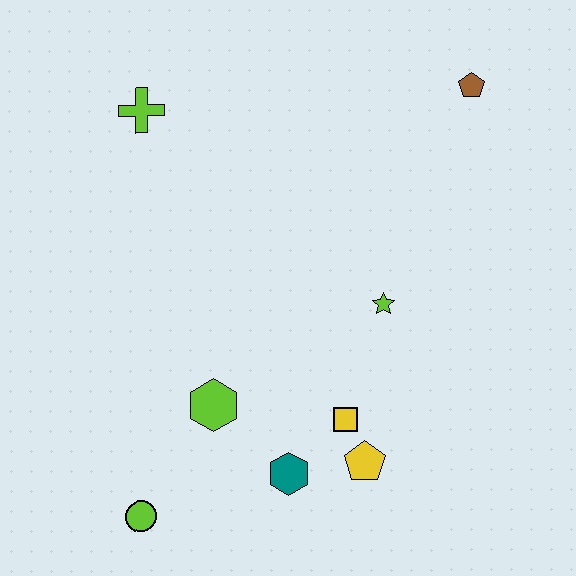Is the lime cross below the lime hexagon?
No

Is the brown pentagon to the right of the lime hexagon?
Yes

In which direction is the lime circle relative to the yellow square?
The lime circle is to the left of the yellow square.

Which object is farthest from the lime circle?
The brown pentagon is farthest from the lime circle.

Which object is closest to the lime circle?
The lime hexagon is closest to the lime circle.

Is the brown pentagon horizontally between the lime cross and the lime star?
No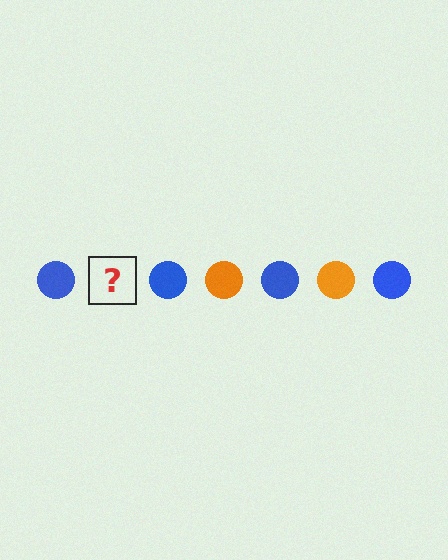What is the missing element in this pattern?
The missing element is an orange circle.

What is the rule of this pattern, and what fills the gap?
The rule is that the pattern cycles through blue, orange circles. The gap should be filled with an orange circle.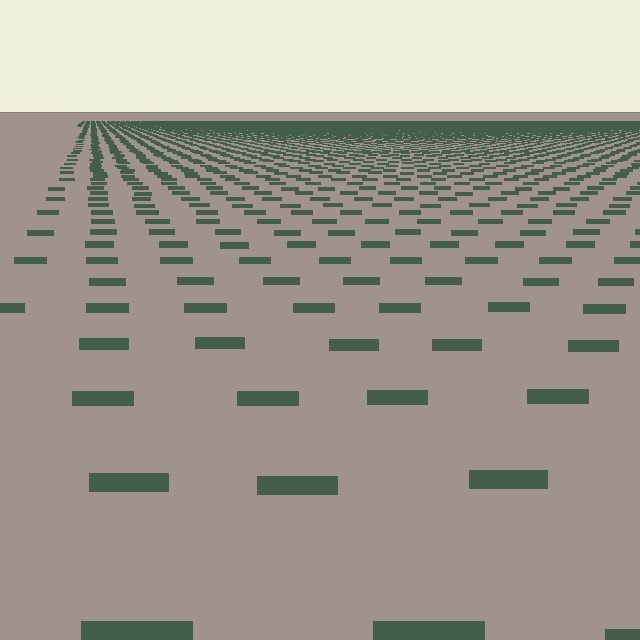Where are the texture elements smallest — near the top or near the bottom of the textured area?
Near the top.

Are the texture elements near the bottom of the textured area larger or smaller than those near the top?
Larger. Near the bottom, elements are closer to the viewer and appear at a bigger on-screen size.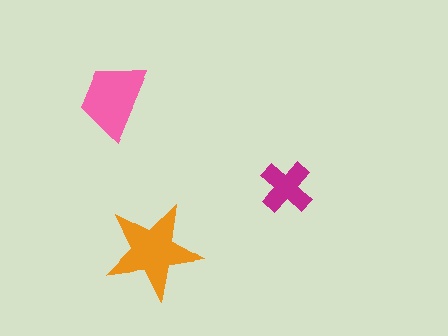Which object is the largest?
The orange star.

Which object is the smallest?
The magenta cross.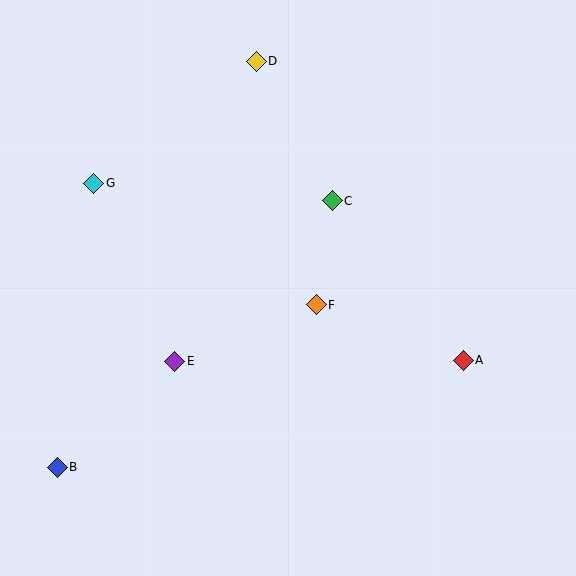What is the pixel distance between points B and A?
The distance between B and A is 420 pixels.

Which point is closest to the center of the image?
Point F at (316, 305) is closest to the center.